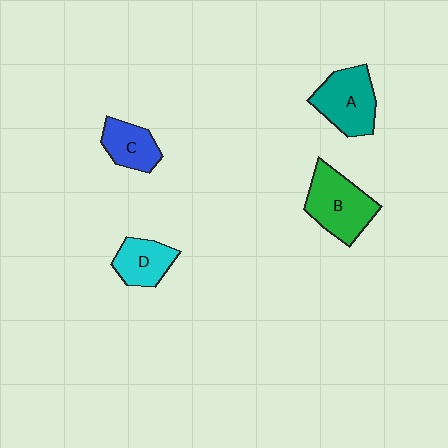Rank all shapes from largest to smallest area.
From largest to smallest: B (green), A (teal), D (cyan), C (blue).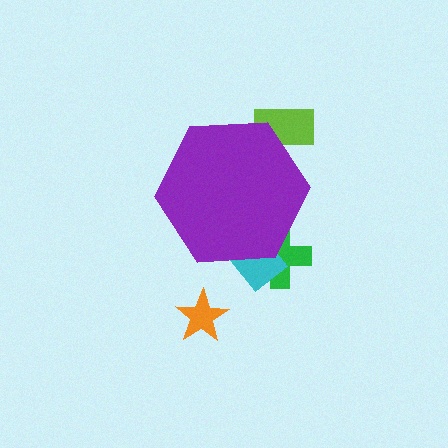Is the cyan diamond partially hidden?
Yes, the cyan diamond is partially hidden behind the purple hexagon.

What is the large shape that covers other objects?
A purple hexagon.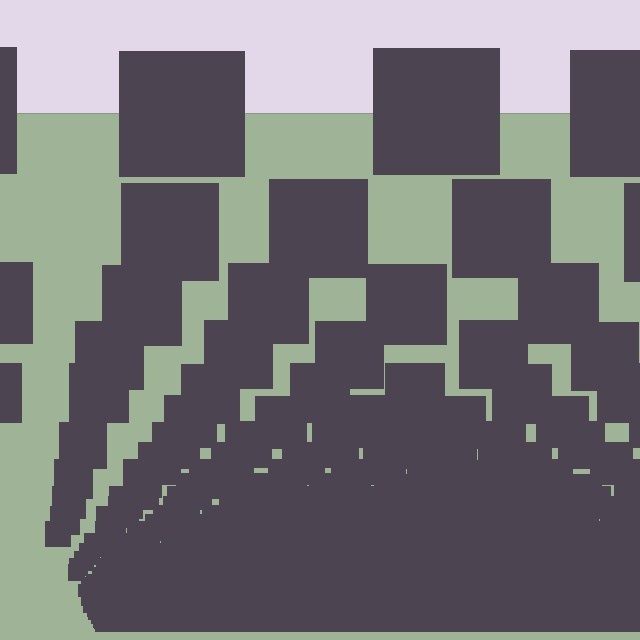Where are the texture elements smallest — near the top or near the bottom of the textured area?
Near the bottom.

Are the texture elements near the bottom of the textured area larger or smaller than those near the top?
Smaller. The gradient is inverted — elements near the bottom are smaller and denser.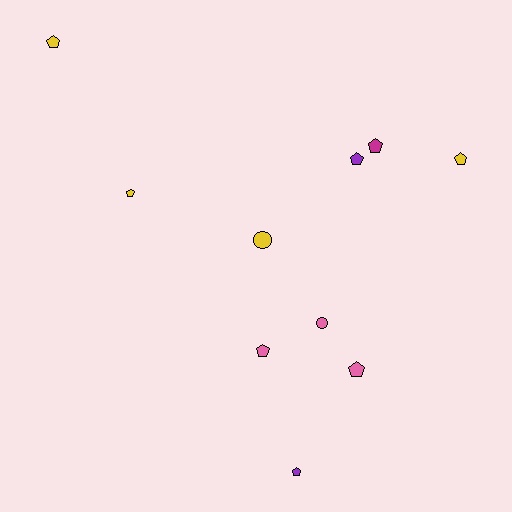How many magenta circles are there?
There are no magenta circles.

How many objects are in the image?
There are 10 objects.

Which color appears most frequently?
Yellow, with 4 objects.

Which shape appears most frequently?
Pentagon, with 8 objects.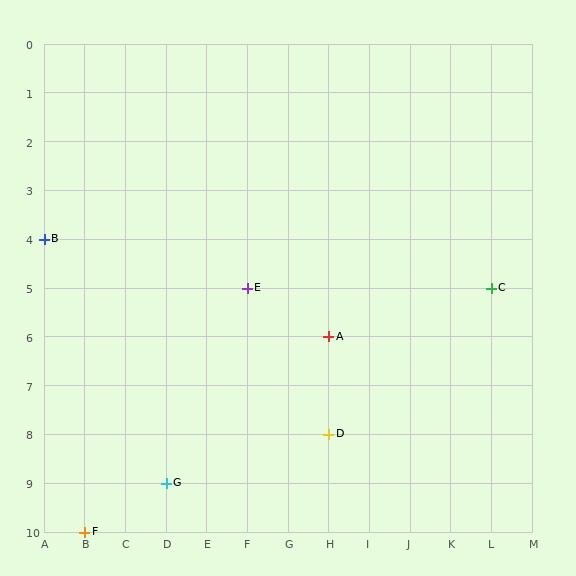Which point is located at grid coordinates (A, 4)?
Point B is at (A, 4).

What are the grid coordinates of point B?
Point B is at grid coordinates (A, 4).